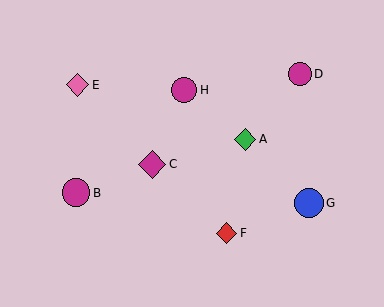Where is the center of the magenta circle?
The center of the magenta circle is at (300, 74).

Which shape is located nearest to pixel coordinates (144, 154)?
The magenta diamond (labeled C) at (152, 164) is nearest to that location.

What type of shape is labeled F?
Shape F is a red diamond.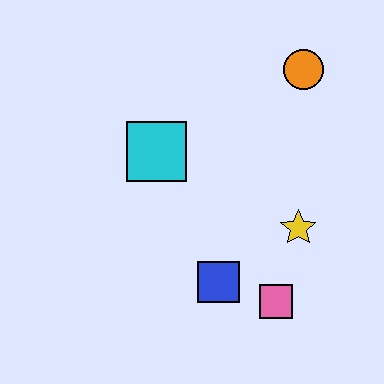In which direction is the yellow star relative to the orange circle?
The yellow star is below the orange circle.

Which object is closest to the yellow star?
The pink square is closest to the yellow star.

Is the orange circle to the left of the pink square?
No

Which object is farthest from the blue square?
The orange circle is farthest from the blue square.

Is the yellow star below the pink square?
No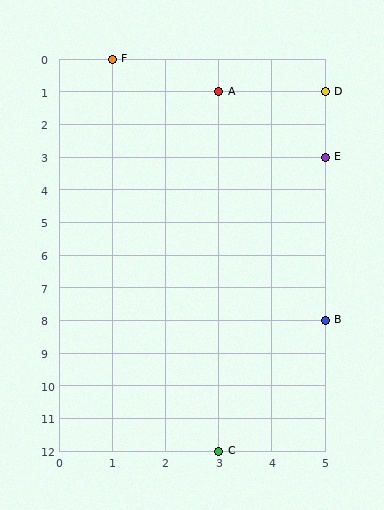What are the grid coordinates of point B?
Point B is at grid coordinates (5, 8).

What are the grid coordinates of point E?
Point E is at grid coordinates (5, 3).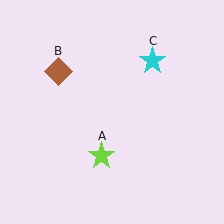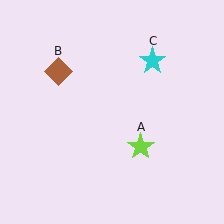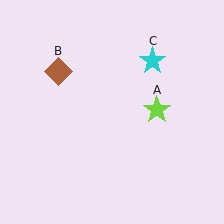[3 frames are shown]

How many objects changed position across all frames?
1 object changed position: lime star (object A).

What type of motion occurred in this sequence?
The lime star (object A) rotated counterclockwise around the center of the scene.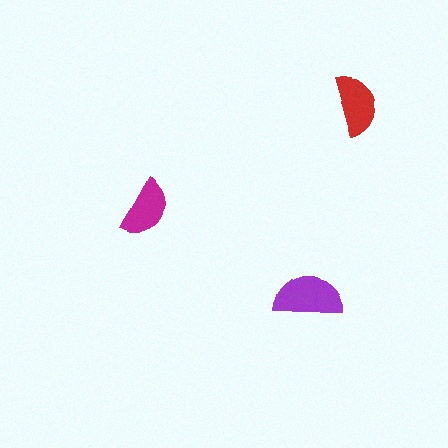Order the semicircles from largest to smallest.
the purple one, the red one, the magenta one.